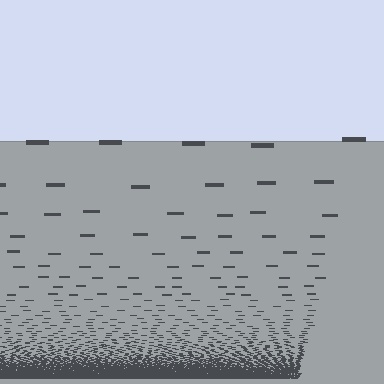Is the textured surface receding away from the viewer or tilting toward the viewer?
The surface appears to tilt toward the viewer. Texture elements get larger and sparser toward the top.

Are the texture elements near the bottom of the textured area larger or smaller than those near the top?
Smaller. The gradient is inverted — elements near the bottom are smaller and denser.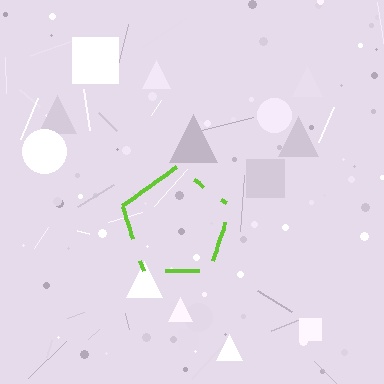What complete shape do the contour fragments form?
The contour fragments form a pentagon.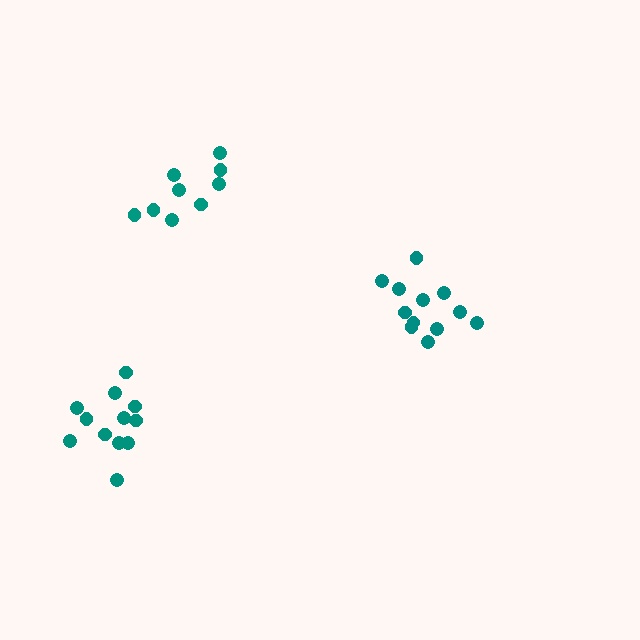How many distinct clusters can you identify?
There are 3 distinct clusters.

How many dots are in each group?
Group 1: 12 dots, Group 2: 12 dots, Group 3: 9 dots (33 total).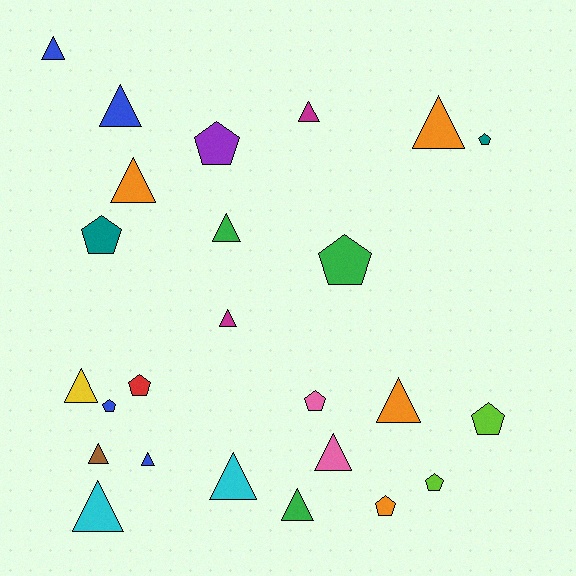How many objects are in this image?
There are 25 objects.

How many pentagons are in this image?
There are 10 pentagons.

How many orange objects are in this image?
There are 4 orange objects.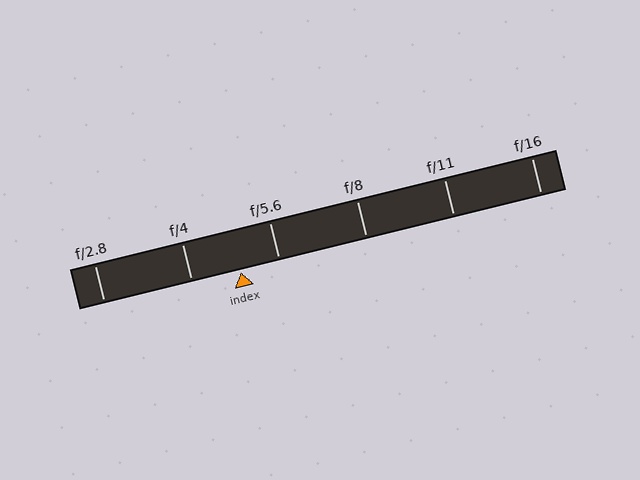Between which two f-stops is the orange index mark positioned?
The index mark is between f/4 and f/5.6.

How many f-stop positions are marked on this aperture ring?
There are 6 f-stop positions marked.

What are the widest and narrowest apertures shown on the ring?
The widest aperture shown is f/2.8 and the narrowest is f/16.